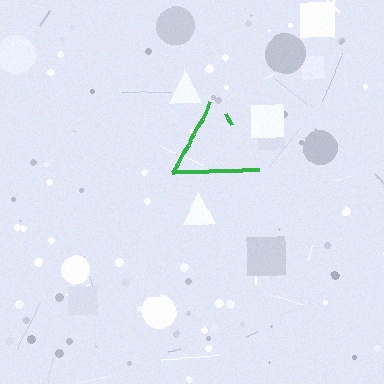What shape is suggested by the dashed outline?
The dashed outline suggests a triangle.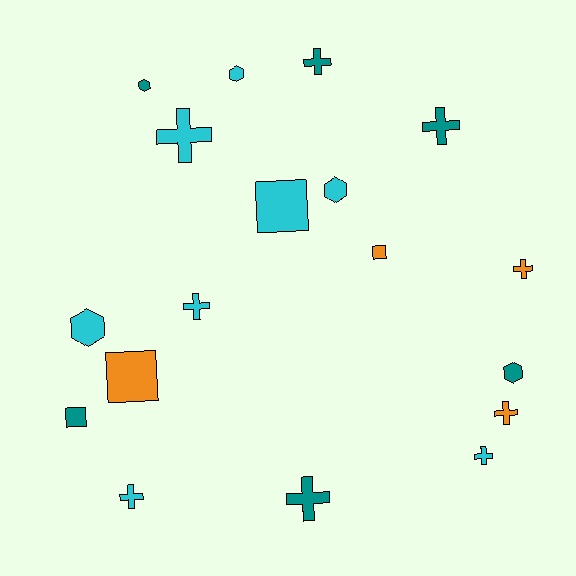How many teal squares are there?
There is 1 teal square.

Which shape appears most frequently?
Cross, with 9 objects.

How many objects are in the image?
There are 18 objects.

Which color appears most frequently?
Cyan, with 8 objects.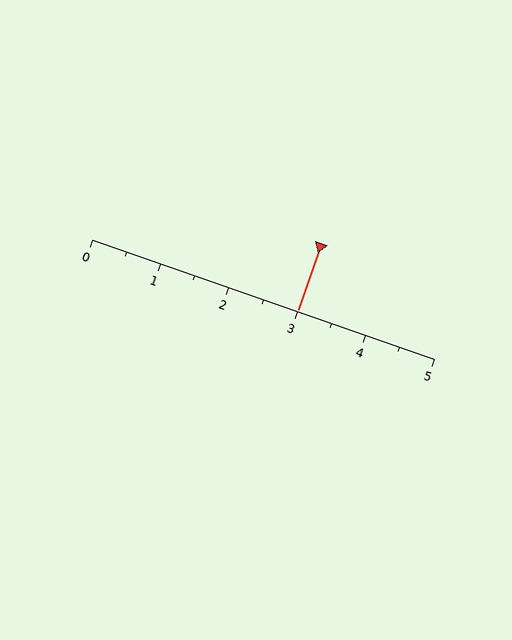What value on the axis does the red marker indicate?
The marker indicates approximately 3.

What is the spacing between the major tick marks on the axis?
The major ticks are spaced 1 apart.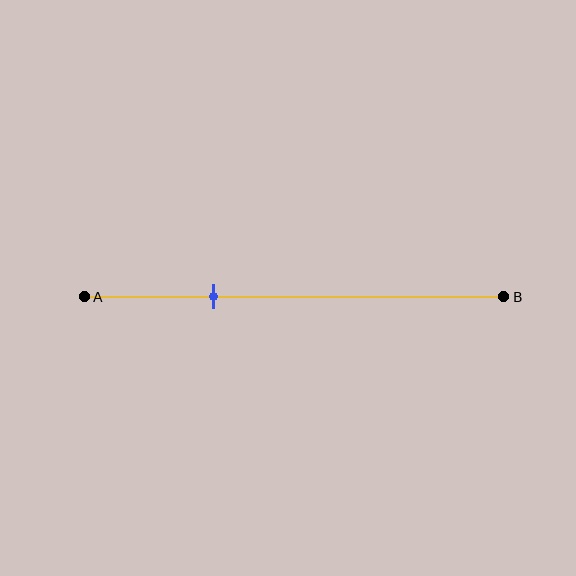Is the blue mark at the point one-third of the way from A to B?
Yes, the mark is approximately at the one-third point.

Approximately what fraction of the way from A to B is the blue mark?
The blue mark is approximately 30% of the way from A to B.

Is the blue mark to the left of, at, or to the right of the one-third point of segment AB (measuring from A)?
The blue mark is approximately at the one-third point of segment AB.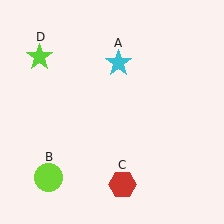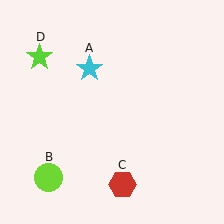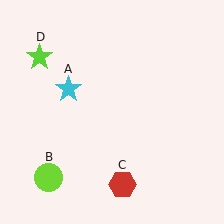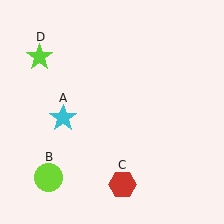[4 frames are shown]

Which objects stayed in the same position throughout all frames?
Lime circle (object B) and red hexagon (object C) and lime star (object D) remained stationary.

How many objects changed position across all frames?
1 object changed position: cyan star (object A).